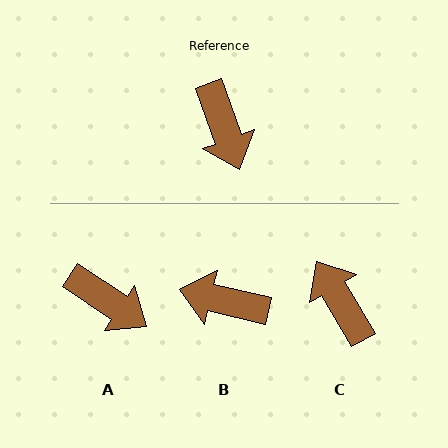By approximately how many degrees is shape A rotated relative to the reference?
Approximately 36 degrees counter-clockwise.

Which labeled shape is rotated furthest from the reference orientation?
C, about 170 degrees away.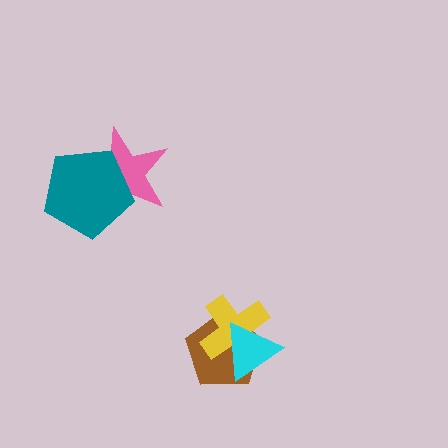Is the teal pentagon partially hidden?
No, no other shape covers it.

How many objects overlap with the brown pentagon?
2 objects overlap with the brown pentagon.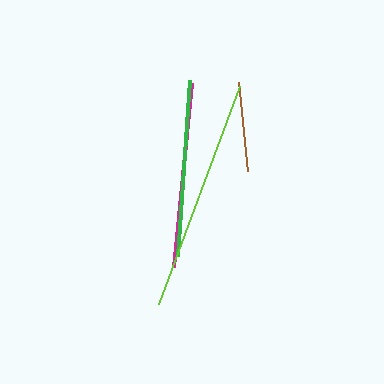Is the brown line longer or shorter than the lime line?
The lime line is longer than the brown line.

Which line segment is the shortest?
The brown line is the shortest at approximately 90 pixels.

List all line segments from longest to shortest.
From longest to shortest: lime, magenta, green, brown.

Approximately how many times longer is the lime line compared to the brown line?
The lime line is approximately 2.6 times the length of the brown line.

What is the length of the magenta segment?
The magenta segment is approximately 184 pixels long.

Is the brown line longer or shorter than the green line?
The green line is longer than the brown line.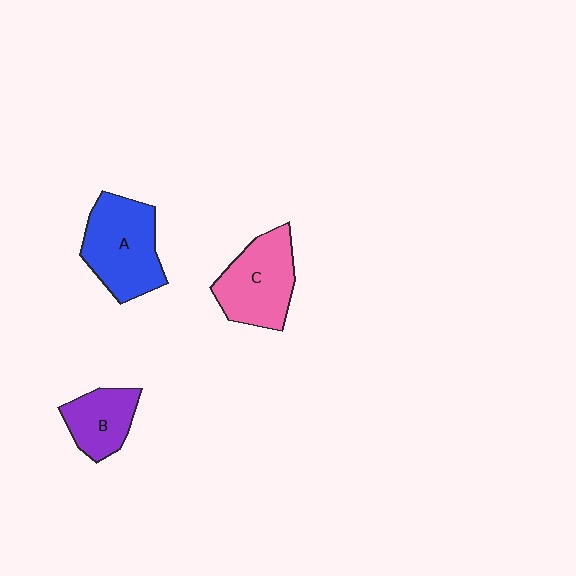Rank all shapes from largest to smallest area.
From largest to smallest: A (blue), C (pink), B (purple).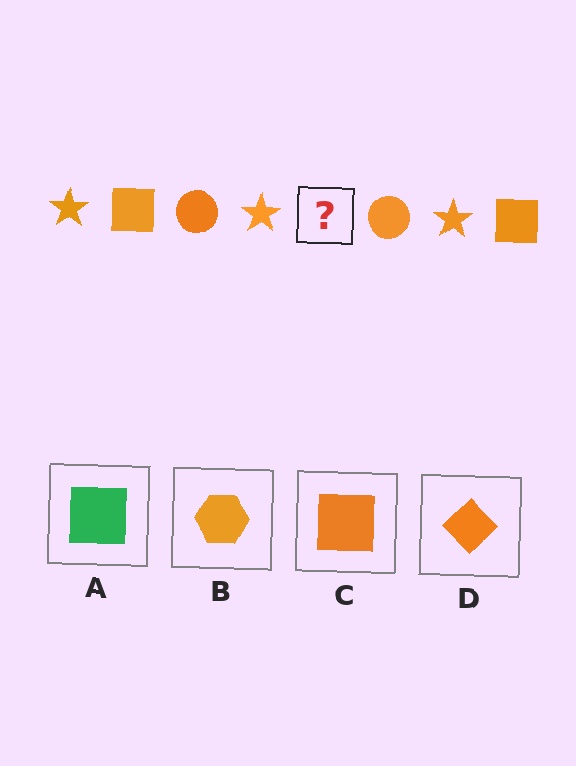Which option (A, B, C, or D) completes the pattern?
C.